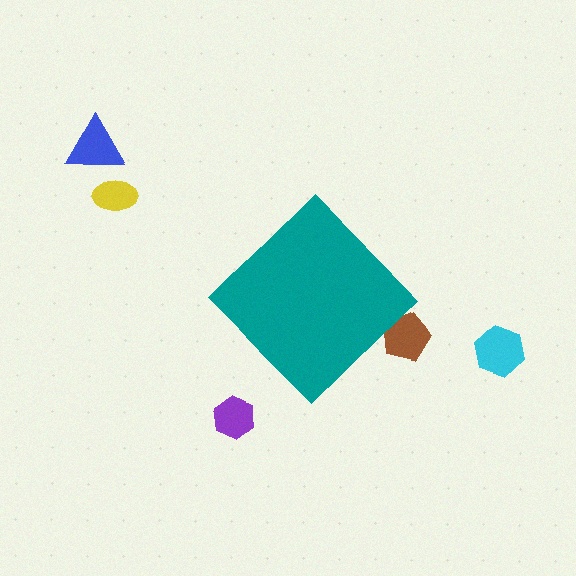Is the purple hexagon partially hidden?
No, the purple hexagon is fully visible.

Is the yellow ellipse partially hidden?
No, the yellow ellipse is fully visible.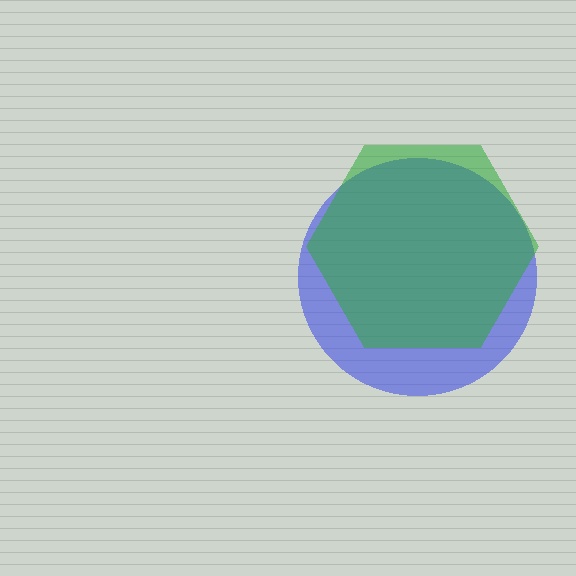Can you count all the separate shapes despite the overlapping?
Yes, there are 2 separate shapes.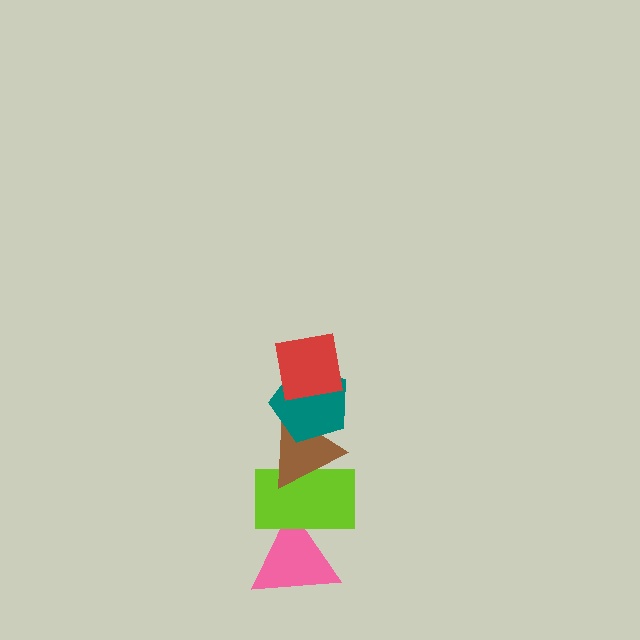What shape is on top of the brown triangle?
The teal pentagon is on top of the brown triangle.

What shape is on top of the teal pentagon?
The red square is on top of the teal pentagon.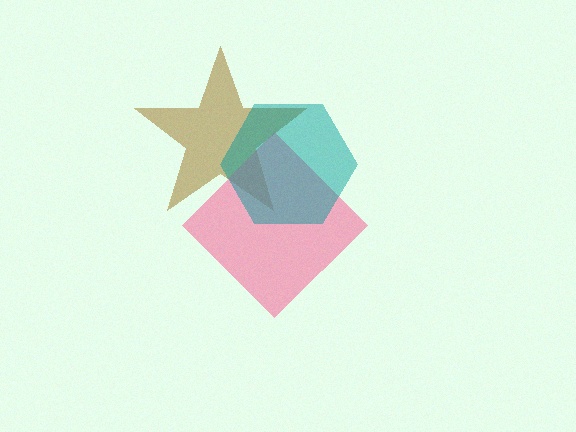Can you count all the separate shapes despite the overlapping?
Yes, there are 3 separate shapes.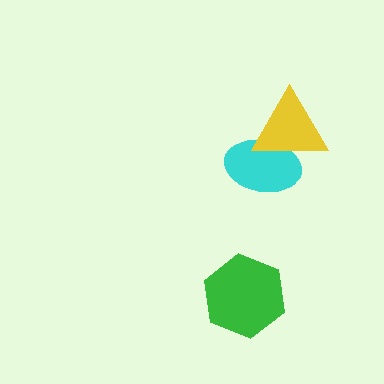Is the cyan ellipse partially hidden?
Yes, it is partially covered by another shape.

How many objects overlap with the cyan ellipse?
1 object overlaps with the cyan ellipse.